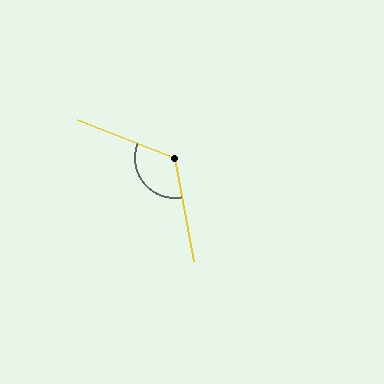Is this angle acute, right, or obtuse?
It is obtuse.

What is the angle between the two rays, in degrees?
Approximately 122 degrees.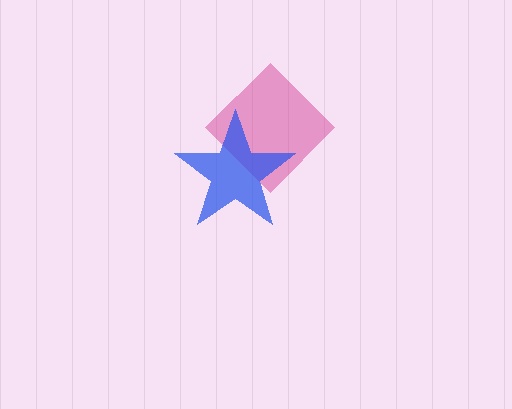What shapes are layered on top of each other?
The layered shapes are: a magenta diamond, a blue star.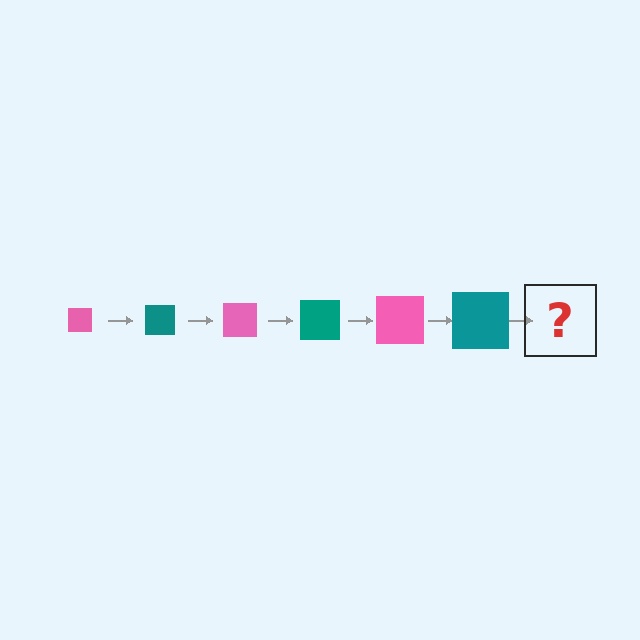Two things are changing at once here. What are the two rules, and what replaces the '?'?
The two rules are that the square grows larger each step and the color cycles through pink and teal. The '?' should be a pink square, larger than the previous one.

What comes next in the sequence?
The next element should be a pink square, larger than the previous one.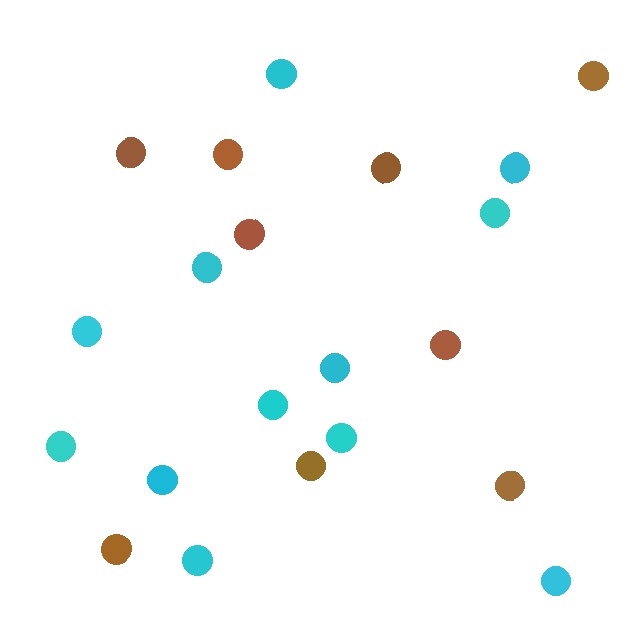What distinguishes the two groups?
There are 2 groups: one group of brown circles (9) and one group of cyan circles (12).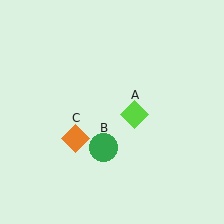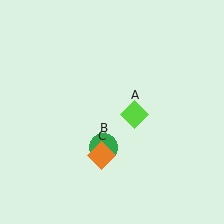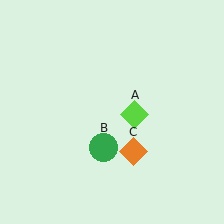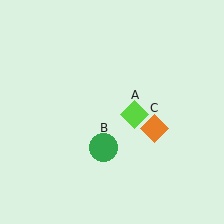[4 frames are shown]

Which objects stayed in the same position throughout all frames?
Lime diamond (object A) and green circle (object B) remained stationary.